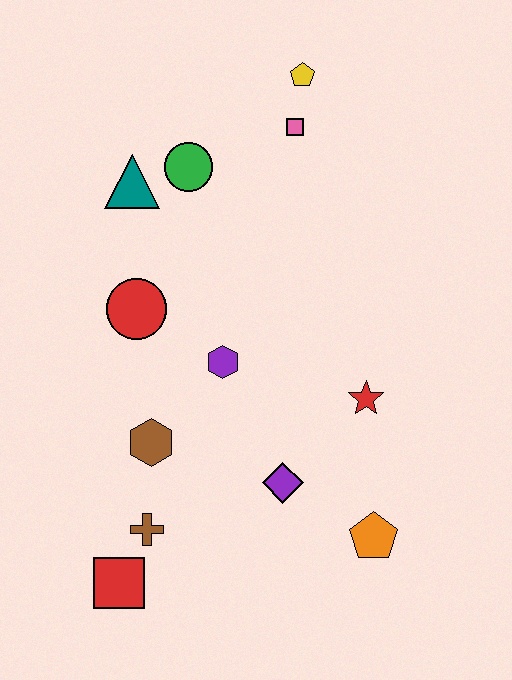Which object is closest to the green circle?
The teal triangle is closest to the green circle.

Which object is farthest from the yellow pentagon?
The red square is farthest from the yellow pentagon.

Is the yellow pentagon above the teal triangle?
Yes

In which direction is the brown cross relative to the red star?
The brown cross is to the left of the red star.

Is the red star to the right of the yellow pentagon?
Yes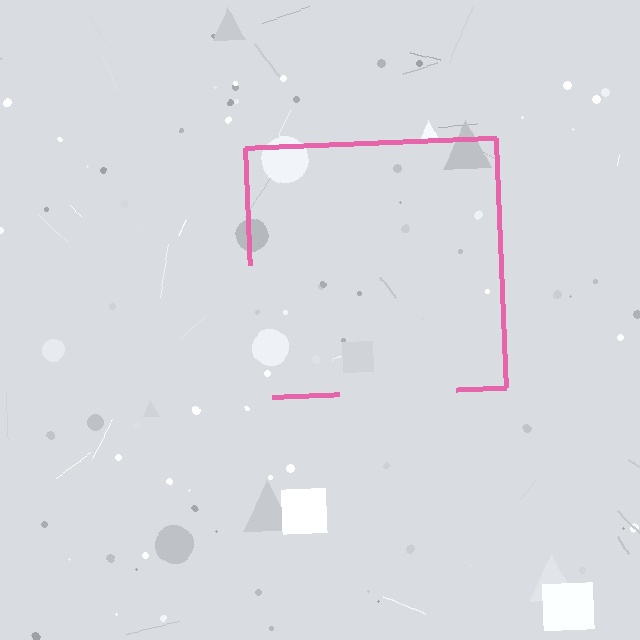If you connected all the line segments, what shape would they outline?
They would outline a square.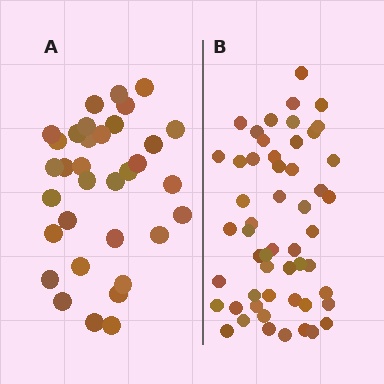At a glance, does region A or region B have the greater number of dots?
Region B (the right region) has more dots.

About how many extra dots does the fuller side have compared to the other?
Region B has approximately 20 more dots than region A.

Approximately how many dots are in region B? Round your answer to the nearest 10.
About 50 dots. (The exact count is 53, which rounds to 50.)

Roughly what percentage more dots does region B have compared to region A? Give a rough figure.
About 55% more.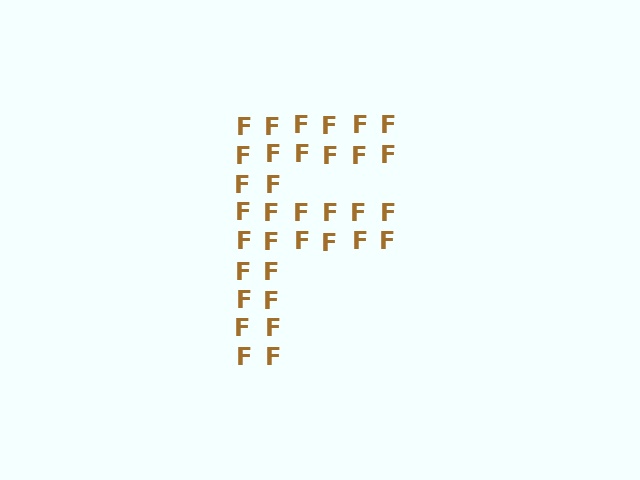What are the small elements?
The small elements are letter F's.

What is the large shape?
The large shape is the letter F.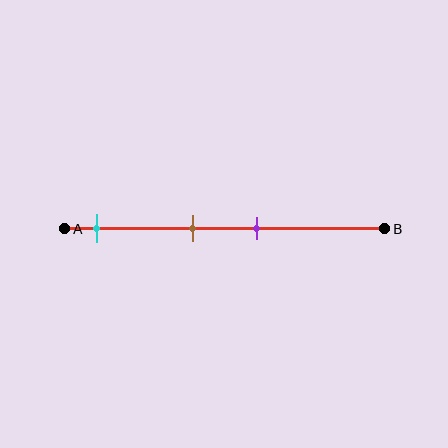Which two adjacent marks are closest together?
The brown and purple marks are the closest adjacent pair.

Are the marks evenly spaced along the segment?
No, the marks are not evenly spaced.